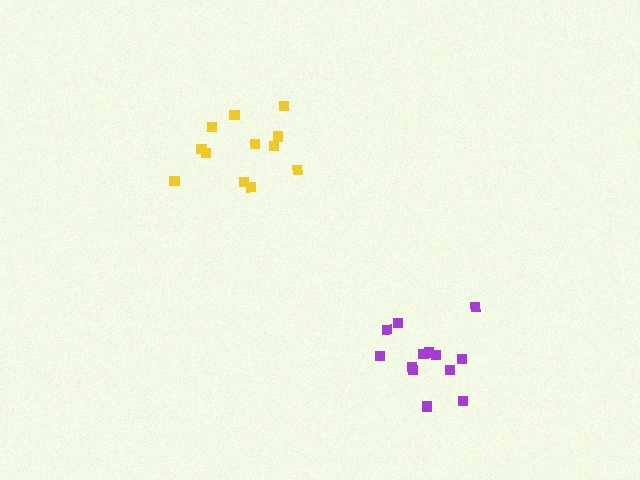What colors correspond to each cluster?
The clusters are colored: yellow, purple.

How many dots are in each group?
Group 1: 12 dots, Group 2: 13 dots (25 total).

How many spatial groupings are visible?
There are 2 spatial groupings.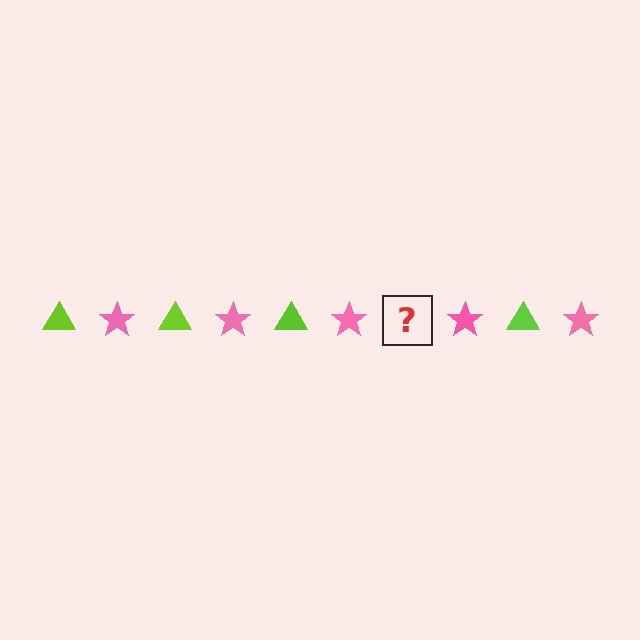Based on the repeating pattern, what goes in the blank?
The blank should be a lime triangle.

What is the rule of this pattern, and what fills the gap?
The rule is that the pattern alternates between lime triangle and pink star. The gap should be filled with a lime triangle.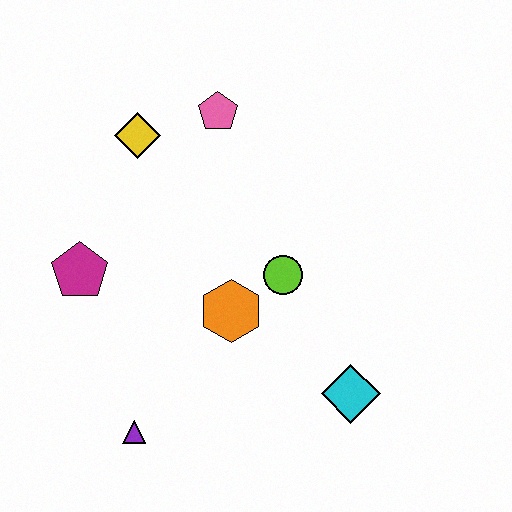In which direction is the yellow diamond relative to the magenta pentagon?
The yellow diamond is above the magenta pentagon.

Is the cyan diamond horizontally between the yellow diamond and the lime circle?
No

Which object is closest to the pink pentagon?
The yellow diamond is closest to the pink pentagon.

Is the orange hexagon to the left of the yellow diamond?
No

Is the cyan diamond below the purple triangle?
No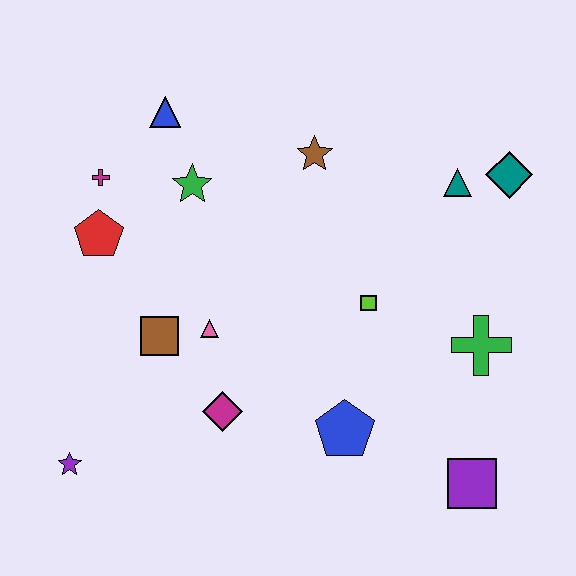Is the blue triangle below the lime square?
No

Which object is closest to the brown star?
The green star is closest to the brown star.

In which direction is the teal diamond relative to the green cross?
The teal diamond is above the green cross.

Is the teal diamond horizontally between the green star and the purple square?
No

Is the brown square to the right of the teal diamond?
No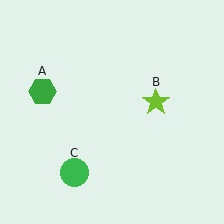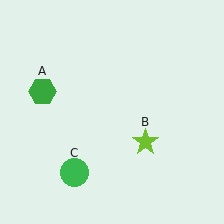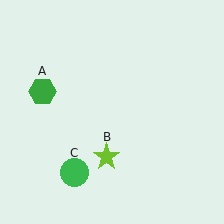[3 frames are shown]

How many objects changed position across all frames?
1 object changed position: lime star (object B).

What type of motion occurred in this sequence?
The lime star (object B) rotated clockwise around the center of the scene.